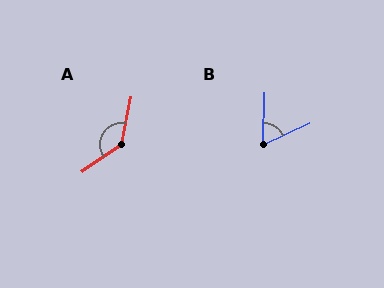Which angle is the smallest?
B, at approximately 64 degrees.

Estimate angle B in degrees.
Approximately 64 degrees.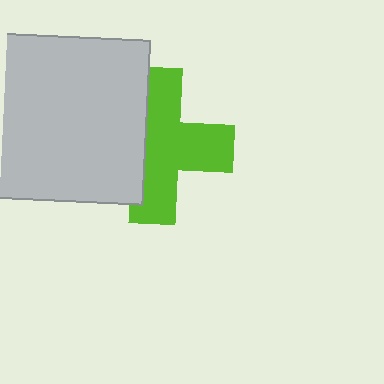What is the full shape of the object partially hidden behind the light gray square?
The partially hidden object is a lime cross.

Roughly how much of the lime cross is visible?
About half of it is visible (roughly 64%).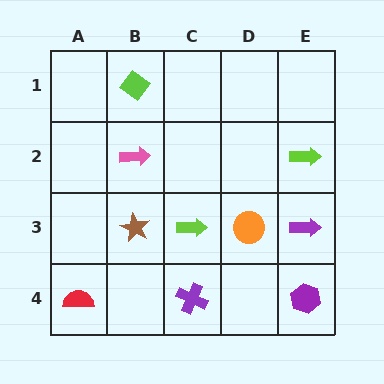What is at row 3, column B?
A brown star.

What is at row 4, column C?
A purple cross.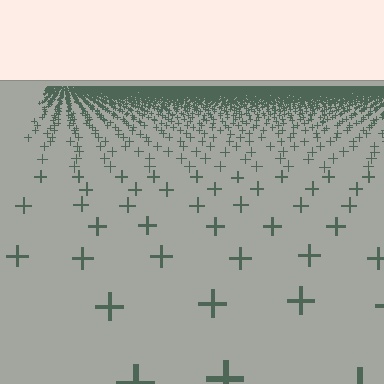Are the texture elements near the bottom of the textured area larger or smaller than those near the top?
Larger. Near the bottom, elements are closer to the viewer and appear at a bigger on-screen size.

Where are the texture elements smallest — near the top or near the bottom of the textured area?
Near the top.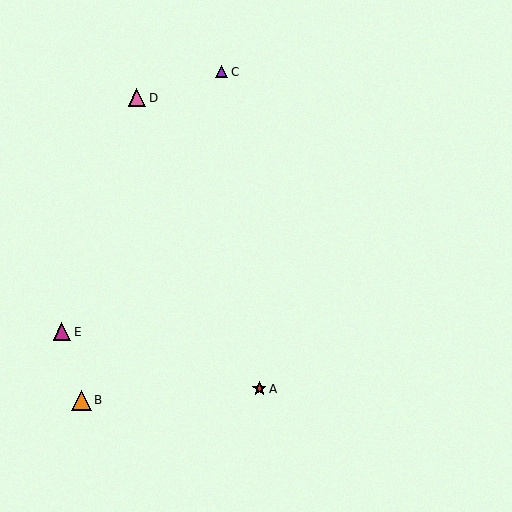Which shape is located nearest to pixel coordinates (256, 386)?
The red star (labeled A) at (259, 389) is nearest to that location.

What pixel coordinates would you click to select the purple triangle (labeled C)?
Click at (222, 72) to select the purple triangle C.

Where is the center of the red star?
The center of the red star is at (259, 389).